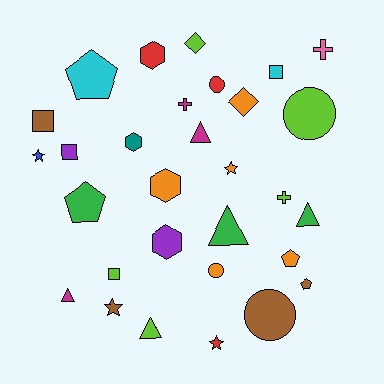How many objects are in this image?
There are 30 objects.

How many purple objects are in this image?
There are 2 purple objects.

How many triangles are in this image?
There are 5 triangles.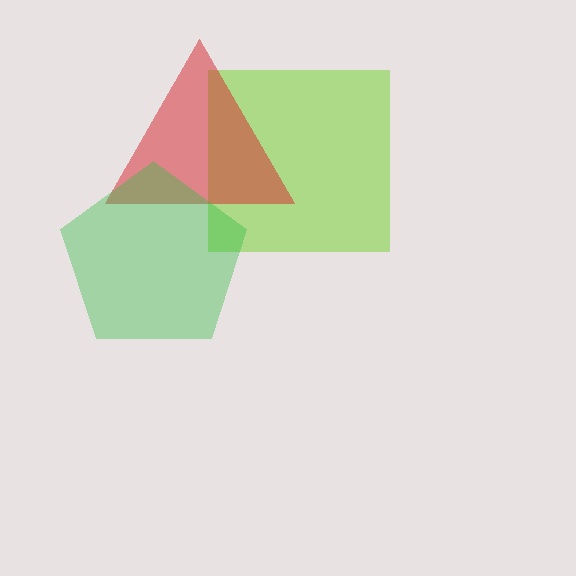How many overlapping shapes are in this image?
There are 3 overlapping shapes in the image.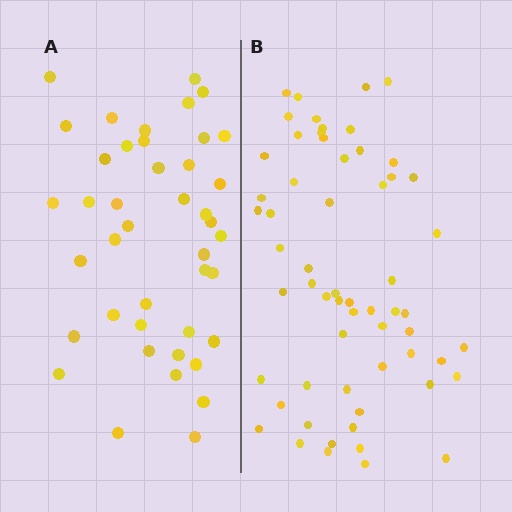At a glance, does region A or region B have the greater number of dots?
Region B (the right region) has more dots.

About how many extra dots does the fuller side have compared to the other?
Region B has approximately 20 more dots than region A.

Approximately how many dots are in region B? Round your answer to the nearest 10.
About 60 dots.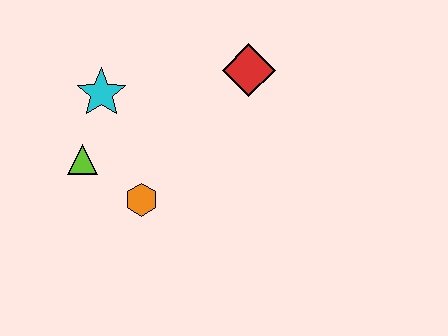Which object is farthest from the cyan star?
The red diamond is farthest from the cyan star.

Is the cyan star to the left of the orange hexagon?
Yes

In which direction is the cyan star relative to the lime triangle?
The cyan star is above the lime triangle.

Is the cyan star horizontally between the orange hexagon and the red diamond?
No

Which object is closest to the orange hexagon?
The lime triangle is closest to the orange hexagon.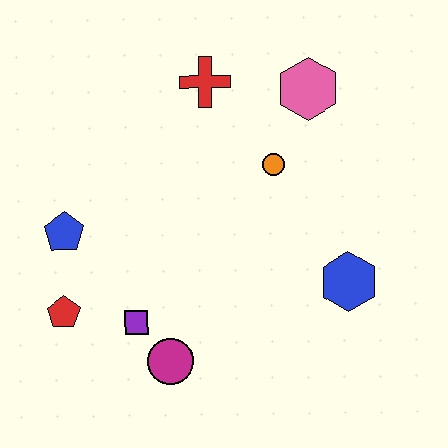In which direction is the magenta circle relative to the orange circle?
The magenta circle is below the orange circle.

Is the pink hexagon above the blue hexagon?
Yes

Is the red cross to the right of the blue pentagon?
Yes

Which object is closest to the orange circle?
The pink hexagon is closest to the orange circle.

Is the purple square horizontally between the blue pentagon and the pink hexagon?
Yes